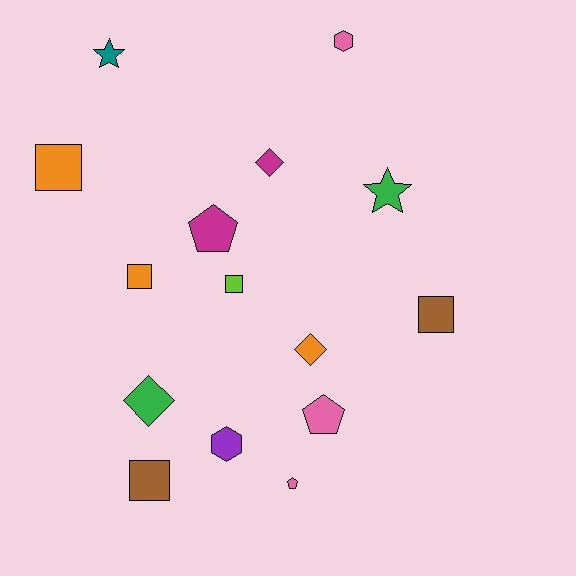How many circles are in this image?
There are no circles.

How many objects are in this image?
There are 15 objects.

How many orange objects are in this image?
There are 3 orange objects.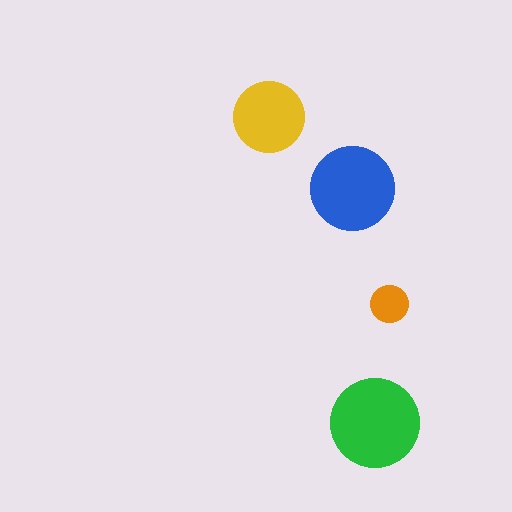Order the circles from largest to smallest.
the green one, the blue one, the yellow one, the orange one.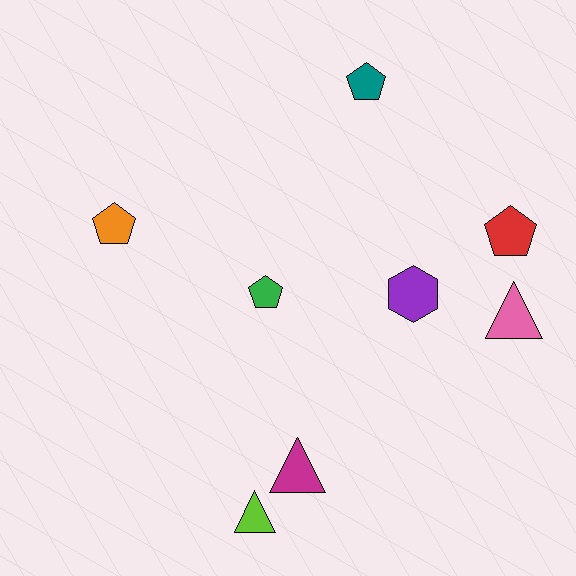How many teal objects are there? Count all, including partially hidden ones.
There is 1 teal object.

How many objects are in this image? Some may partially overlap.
There are 8 objects.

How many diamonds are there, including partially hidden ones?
There are no diamonds.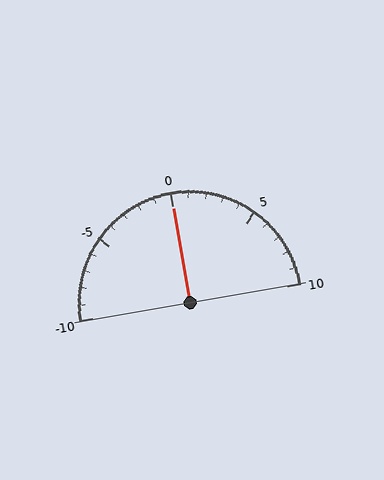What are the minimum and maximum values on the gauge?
The gauge ranges from -10 to 10.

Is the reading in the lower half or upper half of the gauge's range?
The reading is in the upper half of the range (-10 to 10).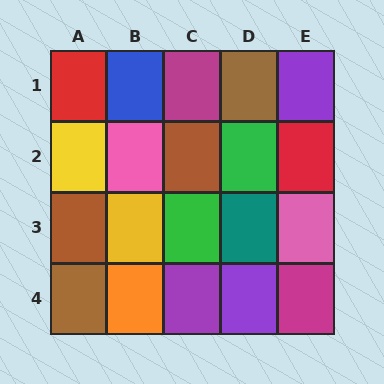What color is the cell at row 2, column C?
Brown.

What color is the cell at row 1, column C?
Magenta.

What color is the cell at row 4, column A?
Brown.